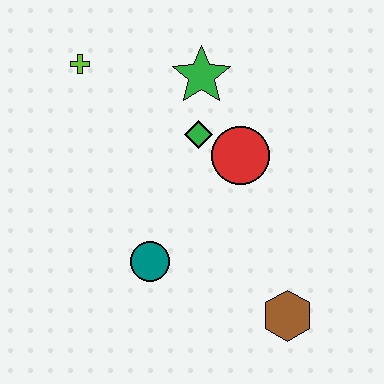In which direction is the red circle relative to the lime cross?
The red circle is to the right of the lime cross.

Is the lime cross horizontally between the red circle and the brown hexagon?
No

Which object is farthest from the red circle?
The lime cross is farthest from the red circle.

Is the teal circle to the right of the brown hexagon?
No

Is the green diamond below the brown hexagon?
No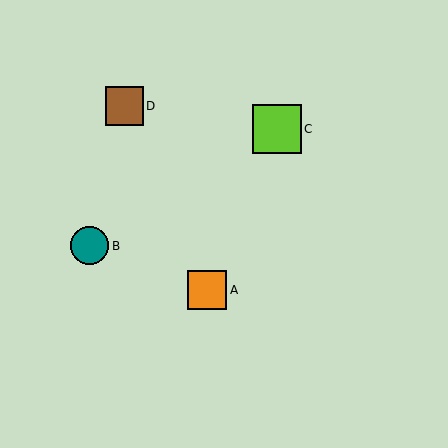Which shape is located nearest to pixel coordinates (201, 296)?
The orange square (labeled A) at (207, 290) is nearest to that location.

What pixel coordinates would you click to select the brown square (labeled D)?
Click at (124, 106) to select the brown square D.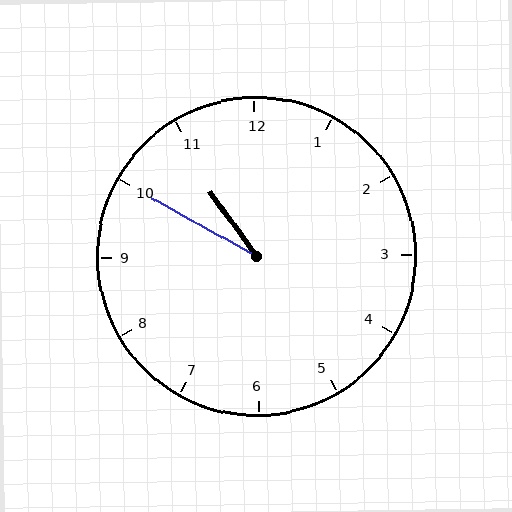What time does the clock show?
10:50.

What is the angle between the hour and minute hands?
Approximately 25 degrees.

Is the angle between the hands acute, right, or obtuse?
It is acute.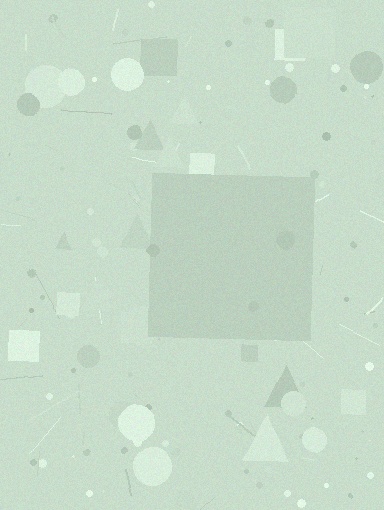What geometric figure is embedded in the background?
A square is embedded in the background.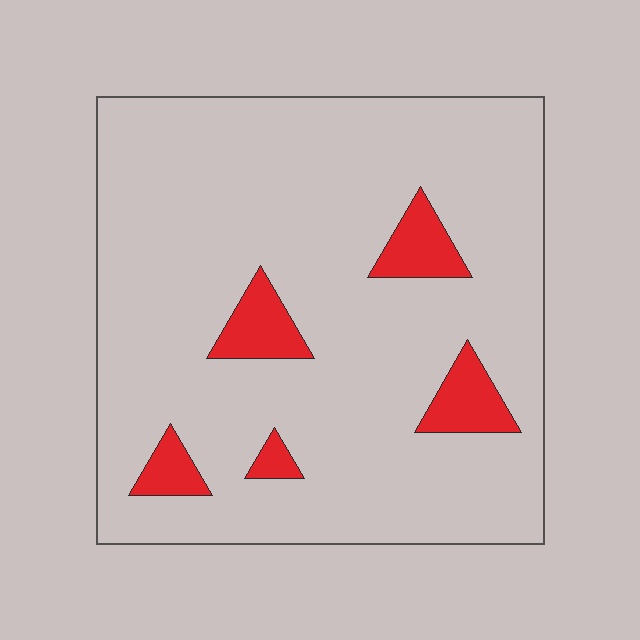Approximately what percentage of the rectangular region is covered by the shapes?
Approximately 10%.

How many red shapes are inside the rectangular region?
5.